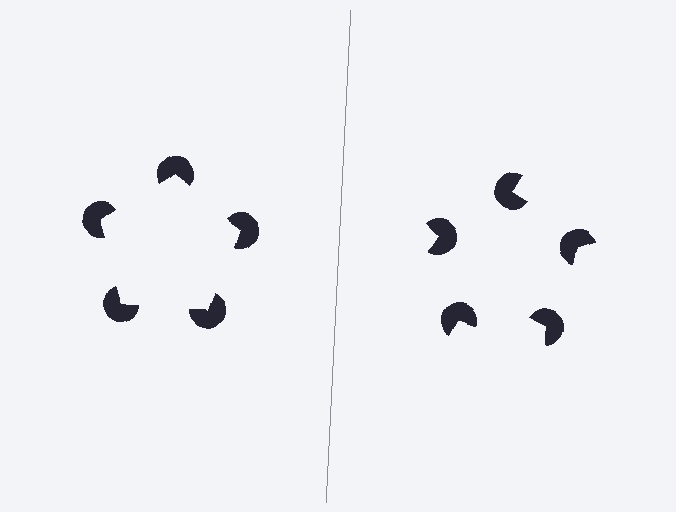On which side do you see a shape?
An illusory pentagon appears on the left side. On the right side the wedge cuts are rotated, so no coherent shape forms.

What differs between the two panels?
The pac-man discs are positioned identically on both sides; only the wedge orientations differ. On the left they align to a pentagon; on the right they are misaligned.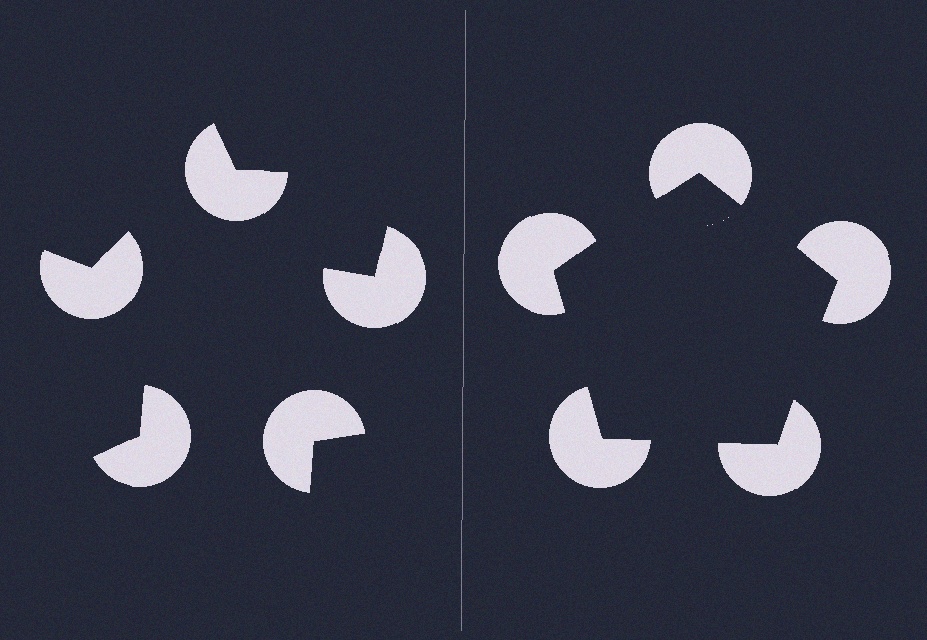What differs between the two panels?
The pac-man discs are positioned identically on both sides; only the wedge orientations differ. On the right they align to a pentagon; on the left they are misaligned.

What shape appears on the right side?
An illusory pentagon.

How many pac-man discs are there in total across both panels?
10 — 5 on each side.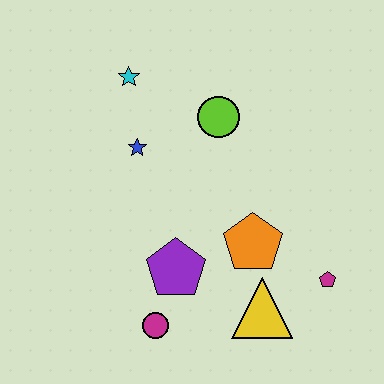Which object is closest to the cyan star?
The blue star is closest to the cyan star.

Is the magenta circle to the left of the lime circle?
Yes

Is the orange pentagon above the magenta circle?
Yes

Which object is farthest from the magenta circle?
The cyan star is farthest from the magenta circle.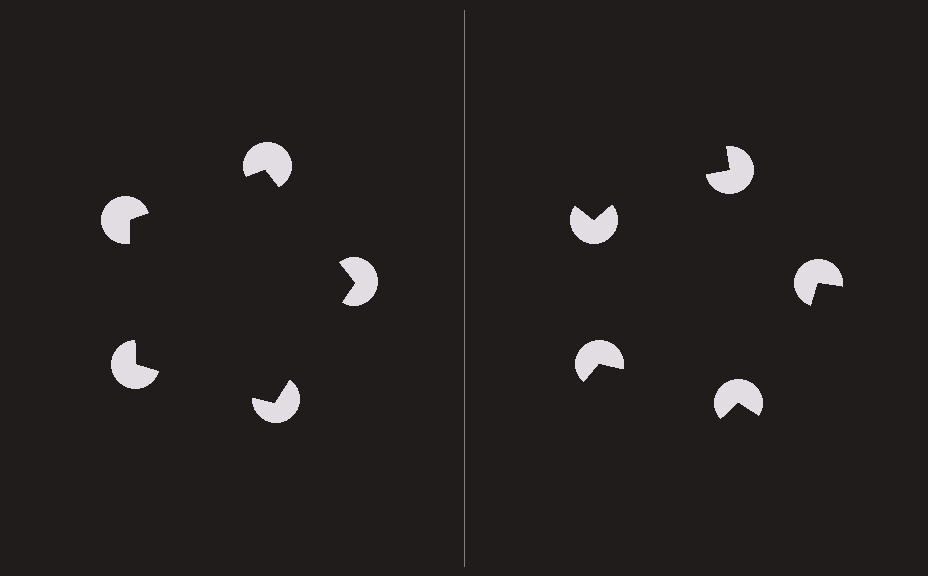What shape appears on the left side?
An illusory pentagon.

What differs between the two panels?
The pac-man discs are positioned identically on both sides; only the wedge orientations differ. On the left they align to a pentagon; on the right they are misaligned.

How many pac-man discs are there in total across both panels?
10 — 5 on each side.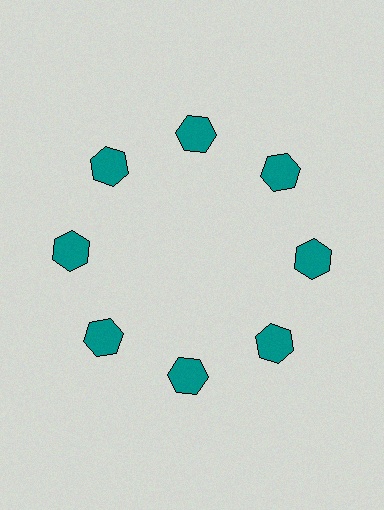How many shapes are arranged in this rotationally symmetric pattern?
There are 8 shapes, arranged in 8 groups of 1.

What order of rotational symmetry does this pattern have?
This pattern has 8-fold rotational symmetry.